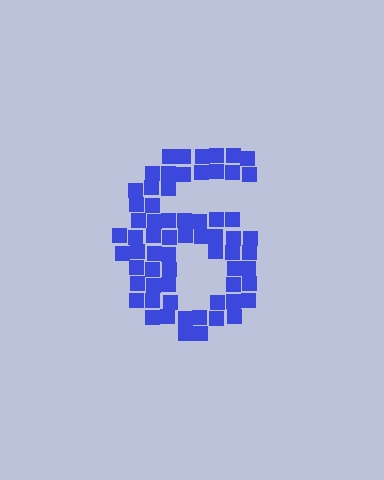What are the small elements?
The small elements are squares.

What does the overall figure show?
The overall figure shows the digit 6.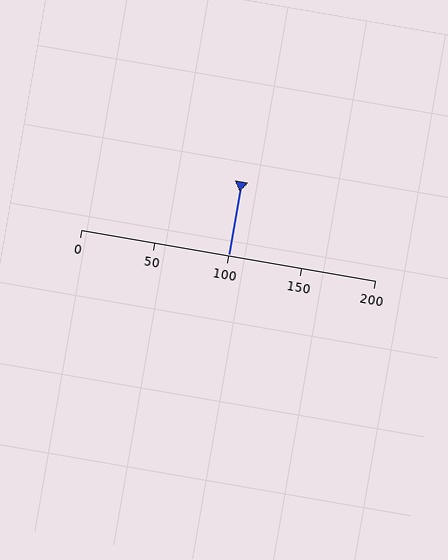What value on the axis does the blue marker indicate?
The marker indicates approximately 100.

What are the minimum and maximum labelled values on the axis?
The axis runs from 0 to 200.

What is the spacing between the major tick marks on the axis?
The major ticks are spaced 50 apart.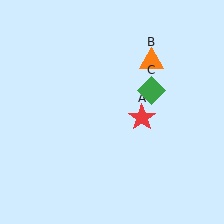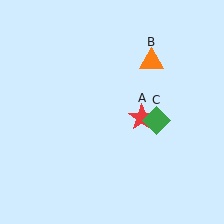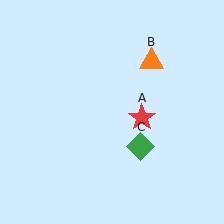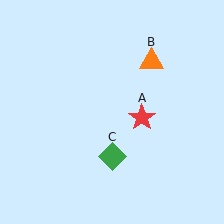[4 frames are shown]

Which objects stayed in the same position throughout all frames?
Red star (object A) and orange triangle (object B) remained stationary.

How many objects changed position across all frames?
1 object changed position: green diamond (object C).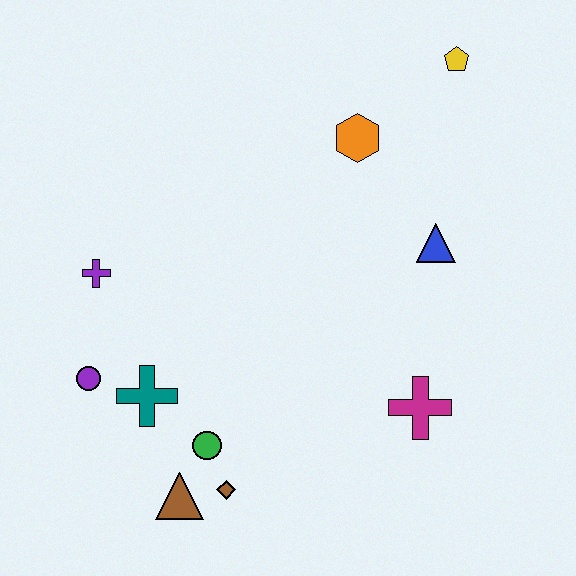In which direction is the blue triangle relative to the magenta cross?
The blue triangle is above the magenta cross.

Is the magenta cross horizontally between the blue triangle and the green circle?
Yes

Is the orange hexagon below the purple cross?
No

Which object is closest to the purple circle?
The teal cross is closest to the purple circle.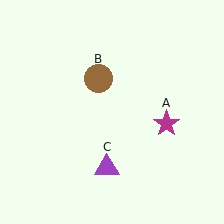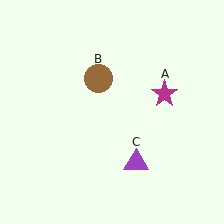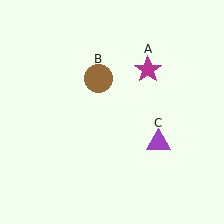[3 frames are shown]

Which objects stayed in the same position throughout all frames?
Brown circle (object B) remained stationary.